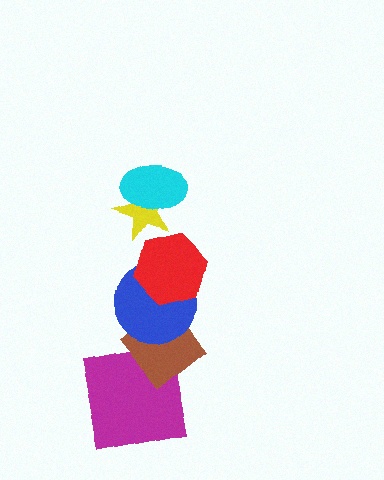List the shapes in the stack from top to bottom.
From top to bottom: the cyan ellipse, the yellow star, the red hexagon, the blue circle, the brown diamond, the magenta square.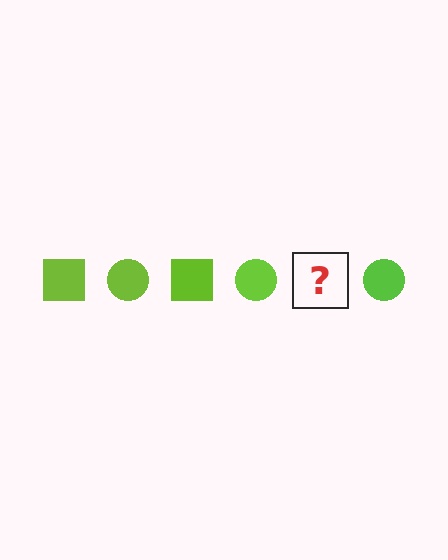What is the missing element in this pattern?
The missing element is a lime square.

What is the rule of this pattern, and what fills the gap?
The rule is that the pattern cycles through square, circle shapes in lime. The gap should be filled with a lime square.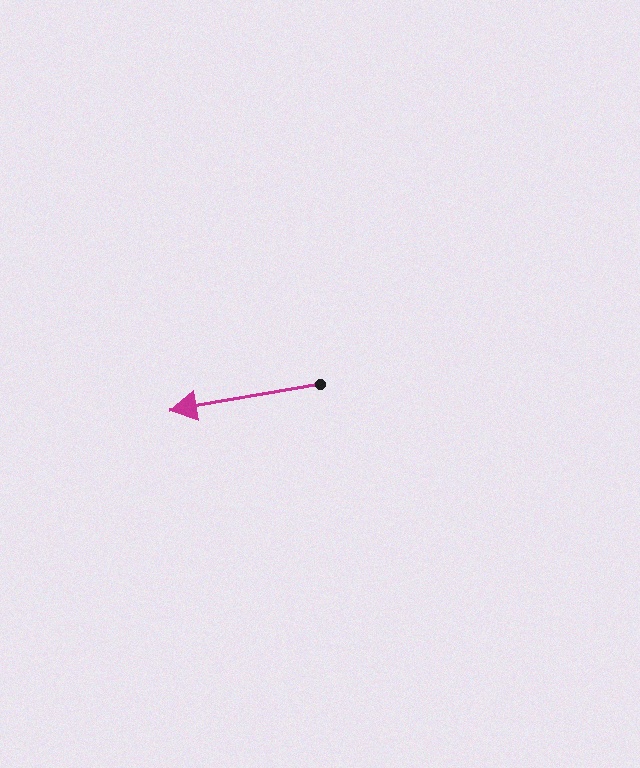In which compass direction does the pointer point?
West.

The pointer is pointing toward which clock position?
Roughly 9 o'clock.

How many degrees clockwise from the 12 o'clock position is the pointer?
Approximately 260 degrees.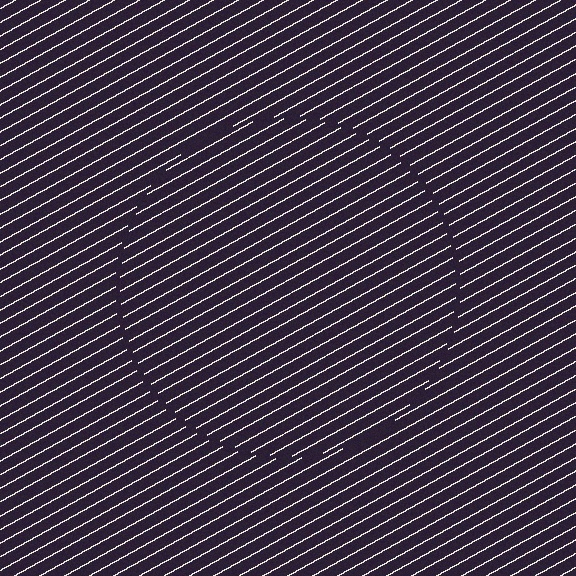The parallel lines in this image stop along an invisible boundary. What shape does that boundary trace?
An illusory circle. The interior of the shape contains the same grating, shifted by half a period — the contour is defined by the phase discontinuity where line-ends from the inner and outer gratings abut.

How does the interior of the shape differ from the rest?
The interior of the shape contains the same grating, shifted by half a period — the contour is defined by the phase discontinuity where line-ends from the inner and outer gratings abut.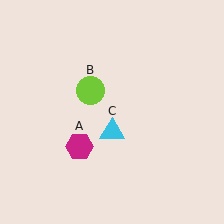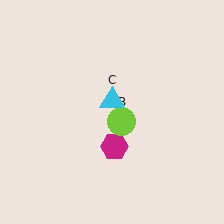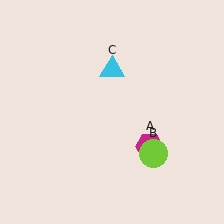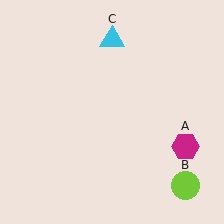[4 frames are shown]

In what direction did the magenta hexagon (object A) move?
The magenta hexagon (object A) moved right.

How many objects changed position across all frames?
3 objects changed position: magenta hexagon (object A), lime circle (object B), cyan triangle (object C).